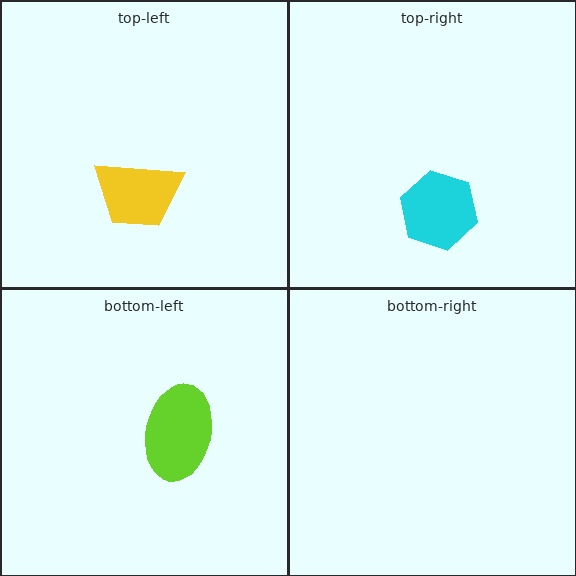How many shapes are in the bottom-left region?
1.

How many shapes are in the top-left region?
1.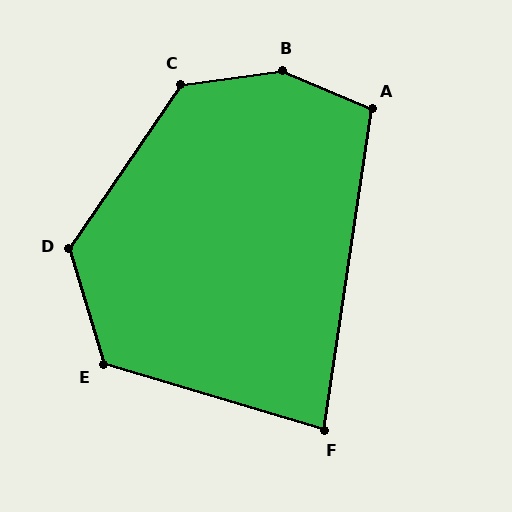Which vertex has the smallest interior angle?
F, at approximately 82 degrees.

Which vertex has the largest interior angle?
B, at approximately 149 degrees.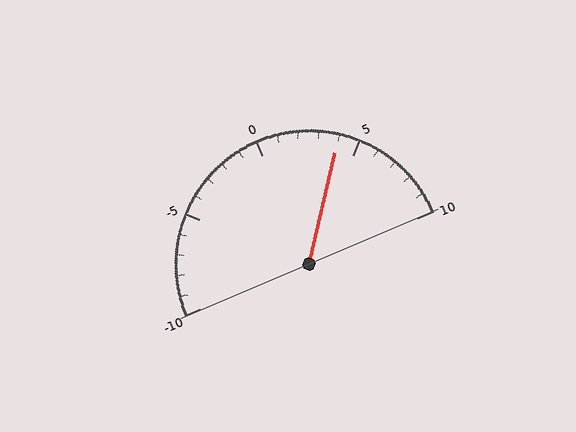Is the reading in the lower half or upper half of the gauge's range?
The reading is in the upper half of the range (-10 to 10).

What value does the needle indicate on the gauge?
The needle indicates approximately 4.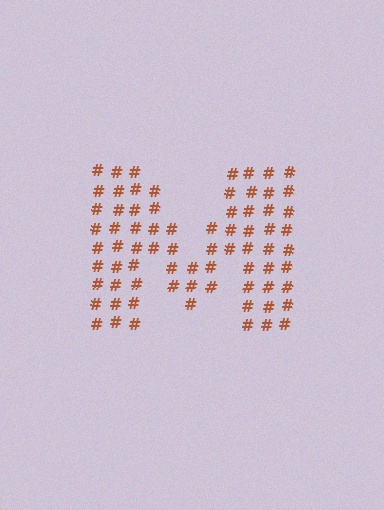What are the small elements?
The small elements are hash symbols.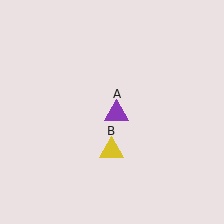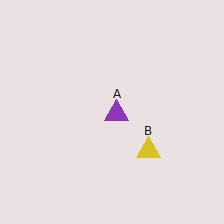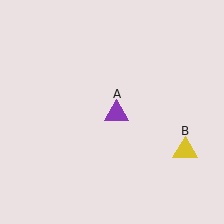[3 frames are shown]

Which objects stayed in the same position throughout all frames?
Purple triangle (object A) remained stationary.